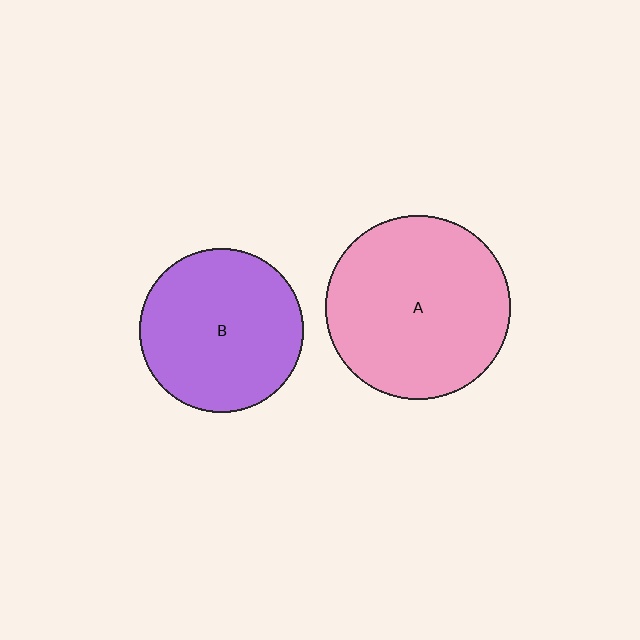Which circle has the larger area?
Circle A (pink).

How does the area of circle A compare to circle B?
Approximately 1.3 times.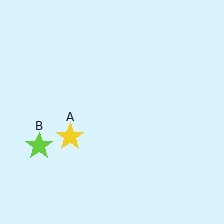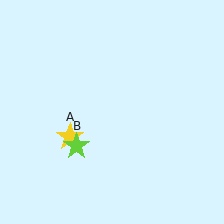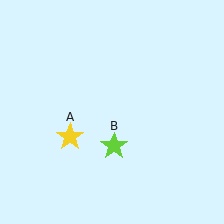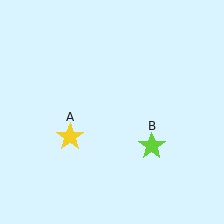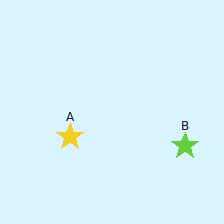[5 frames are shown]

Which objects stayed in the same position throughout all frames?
Yellow star (object A) remained stationary.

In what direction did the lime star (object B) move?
The lime star (object B) moved right.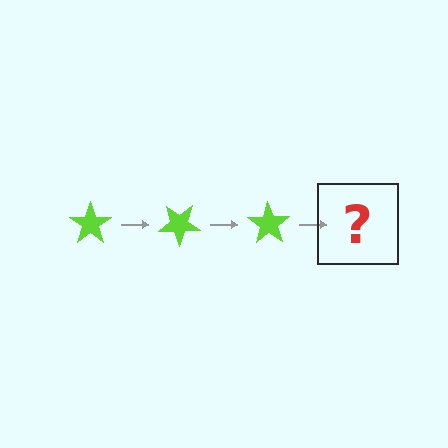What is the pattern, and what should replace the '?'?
The pattern is that the star rotates 35 degrees each step. The '?' should be a lime star rotated 105 degrees.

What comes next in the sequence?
The next element should be a lime star rotated 105 degrees.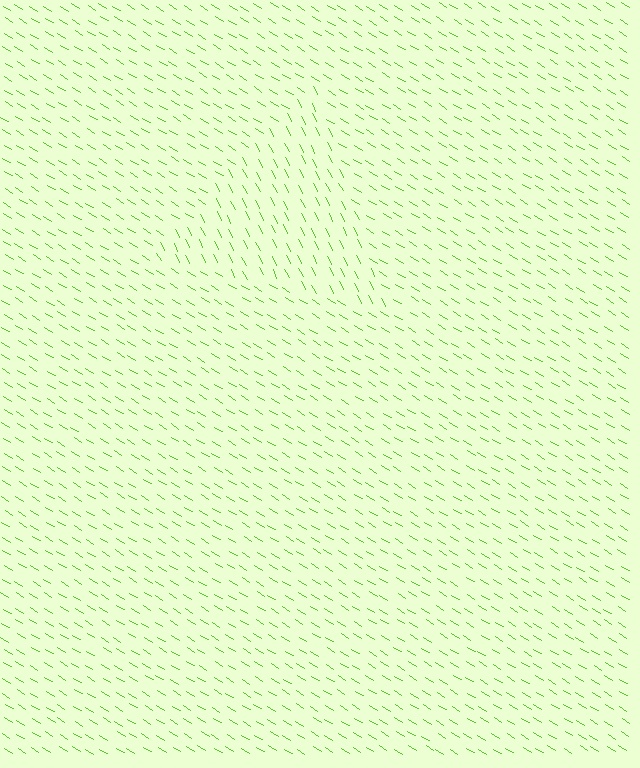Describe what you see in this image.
The image is filled with small lime line segments. A triangle region in the image has lines oriented differently from the surrounding lines, creating a visible texture boundary.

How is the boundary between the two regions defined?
The boundary is defined purely by a change in line orientation (approximately 31 degrees difference). All lines are the same color and thickness.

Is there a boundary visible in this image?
Yes, there is a texture boundary formed by a change in line orientation.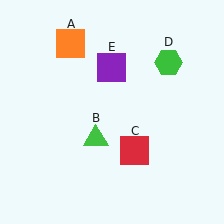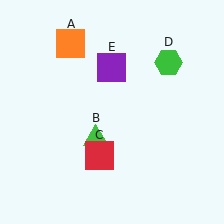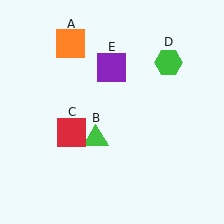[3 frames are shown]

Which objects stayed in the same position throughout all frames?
Orange square (object A) and green triangle (object B) and green hexagon (object D) and purple square (object E) remained stationary.